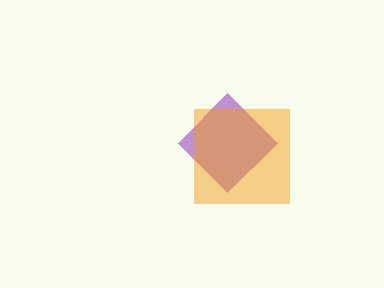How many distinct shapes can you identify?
There are 2 distinct shapes: a purple diamond, an orange square.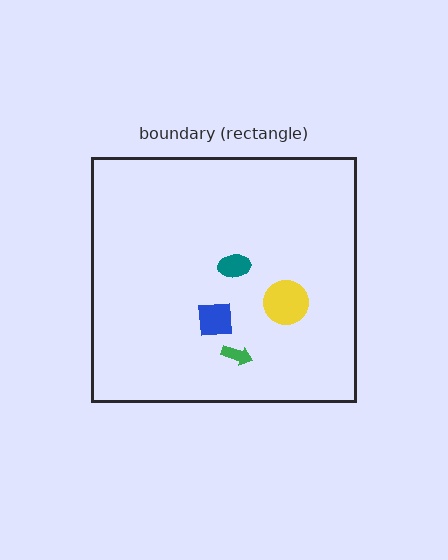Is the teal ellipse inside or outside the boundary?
Inside.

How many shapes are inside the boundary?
4 inside, 0 outside.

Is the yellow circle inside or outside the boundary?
Inside.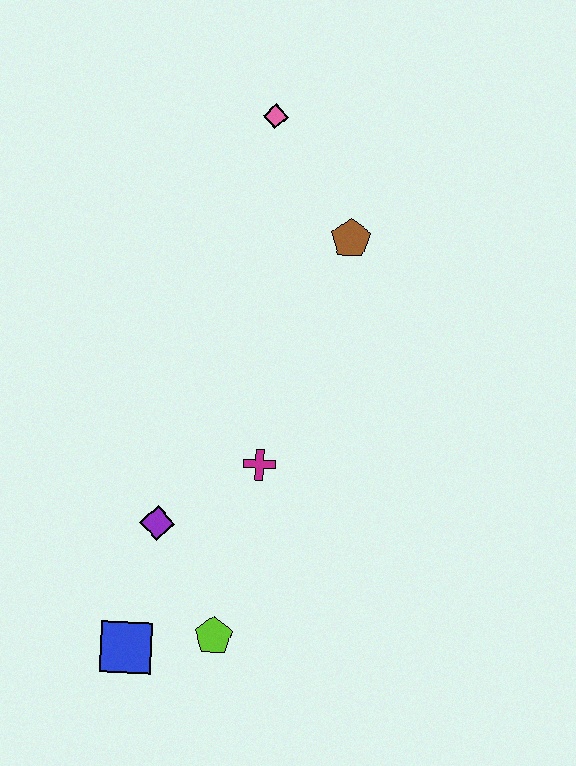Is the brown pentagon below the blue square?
No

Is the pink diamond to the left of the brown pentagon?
Yes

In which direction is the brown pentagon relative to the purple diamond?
The brown pentagon is above the purple diamond.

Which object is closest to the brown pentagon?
The pink diamond is closest to the brown pentagon.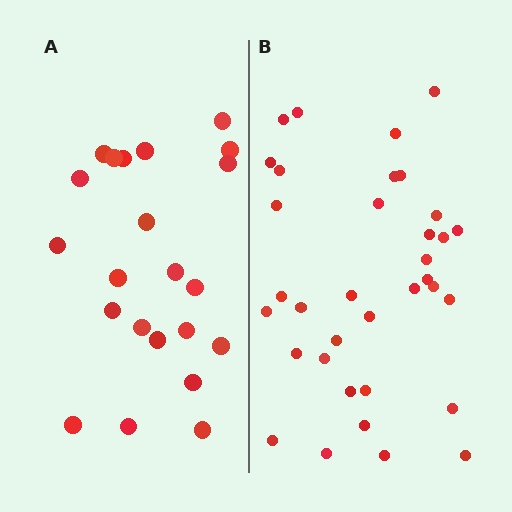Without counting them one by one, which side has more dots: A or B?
Region B (the right region) has more dots.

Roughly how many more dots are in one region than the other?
Region B has approximately 15 more dots than region A.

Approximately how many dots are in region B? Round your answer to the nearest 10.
About 40 dots. (The exact count is 35, which rounds to 40.)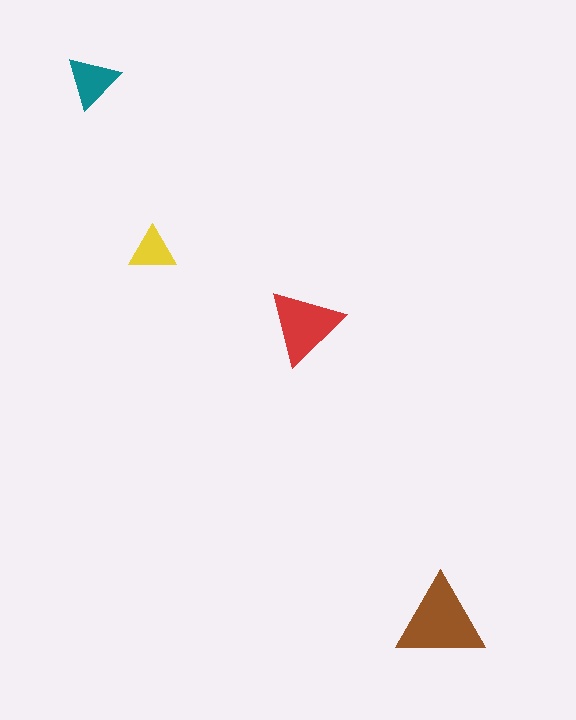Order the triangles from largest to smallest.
the brown one, the red one, the teal one, the yellow one.